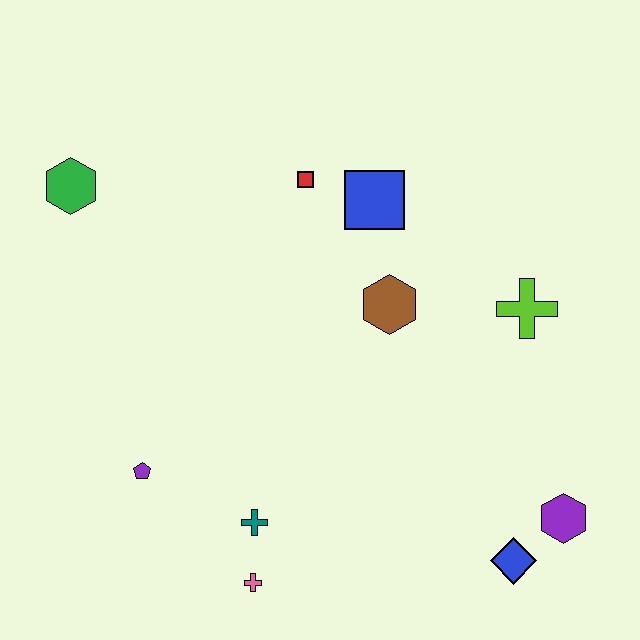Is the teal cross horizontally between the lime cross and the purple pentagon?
Yes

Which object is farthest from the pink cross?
The green hexagon is farthest from the pink cross.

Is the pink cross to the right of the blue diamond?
No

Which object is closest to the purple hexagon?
The blue diamond is closest to the purple hexagon.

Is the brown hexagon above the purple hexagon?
Yes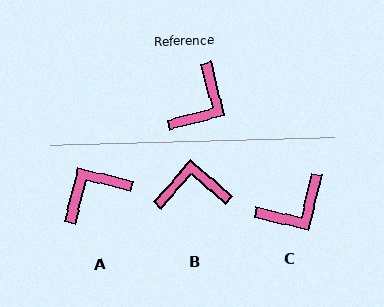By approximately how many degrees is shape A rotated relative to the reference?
Approximately 152 degrees counter-clockwise.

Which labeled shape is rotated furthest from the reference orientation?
A, about 152 degrees away.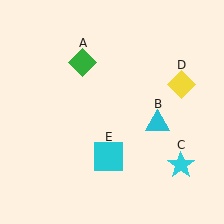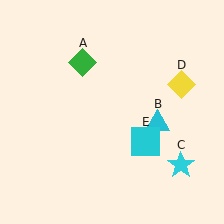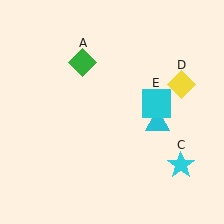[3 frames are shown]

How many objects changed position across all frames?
1 object changed position: cyan square (object E).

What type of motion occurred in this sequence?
The cyan square (object E) rotated counterclockwise around the center of the scene.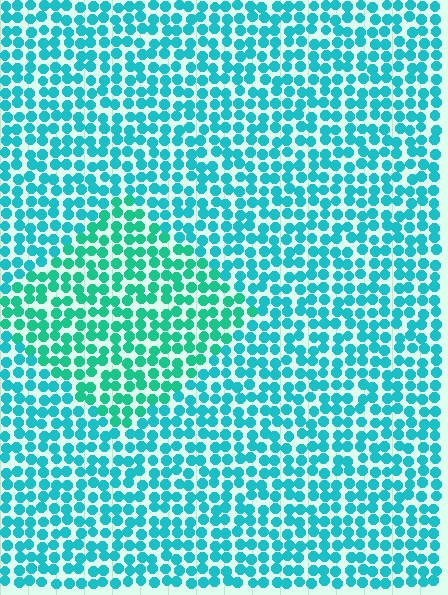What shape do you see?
I see a diamond.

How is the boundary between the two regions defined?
The boundary is defined purely by a slight shift in hue (about 23 degrees). Spacing, size, and orientation are identical on both sides.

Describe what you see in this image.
The image is filled with small cyan elements in a uniform arrangement. A diamond-shaped region is visible where the elements are tinted to a slightly different hue, forming a subtle color boundary.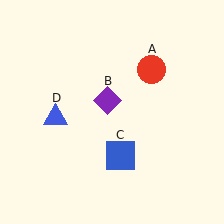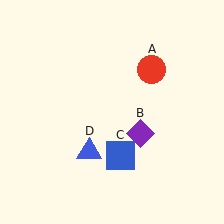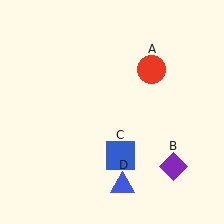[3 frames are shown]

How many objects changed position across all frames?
2 objects changed position: purple diamond (object B), blue triangle (object D).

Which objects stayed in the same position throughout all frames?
Red circle (object A) and blue square (object C) remained stationary.